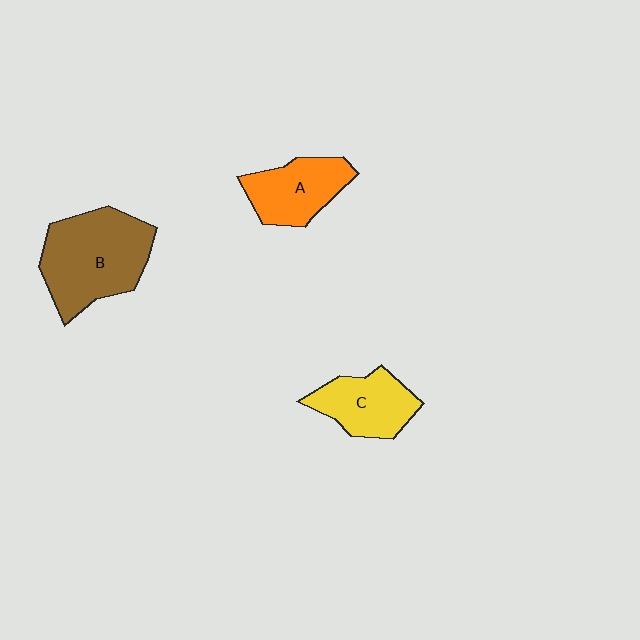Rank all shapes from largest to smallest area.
From largest to smallest: B (brown), A (orange), C (yellow).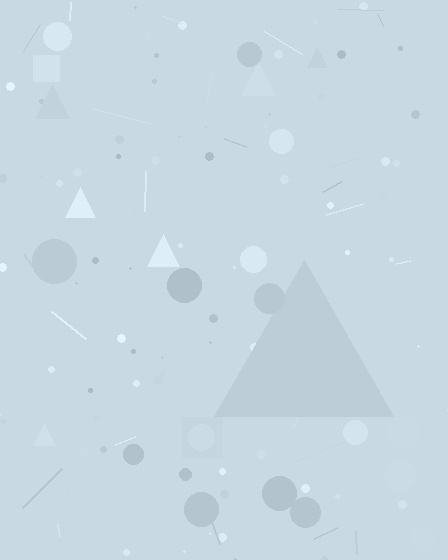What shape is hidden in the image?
A triangle is hidden in the image.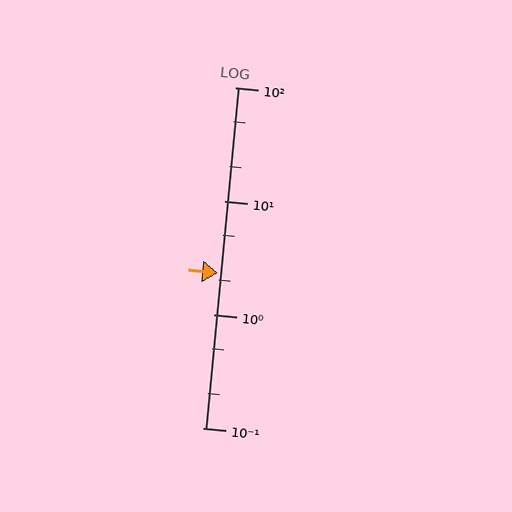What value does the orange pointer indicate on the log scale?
The pointer indicates approximately 2.3.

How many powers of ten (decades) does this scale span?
The scale spans 3 decades, from 0.1 to 100.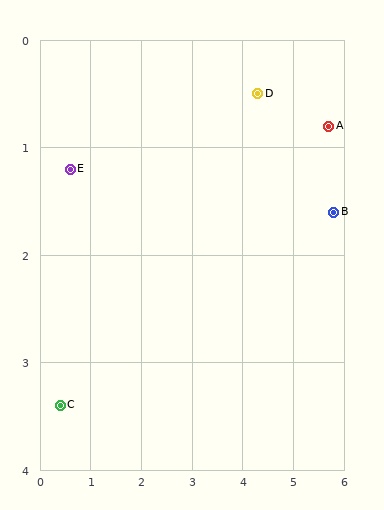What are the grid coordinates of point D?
Point D is at approximately (4.3, 0.5).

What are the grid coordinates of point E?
Point E is at approximately (0.6, 1.2).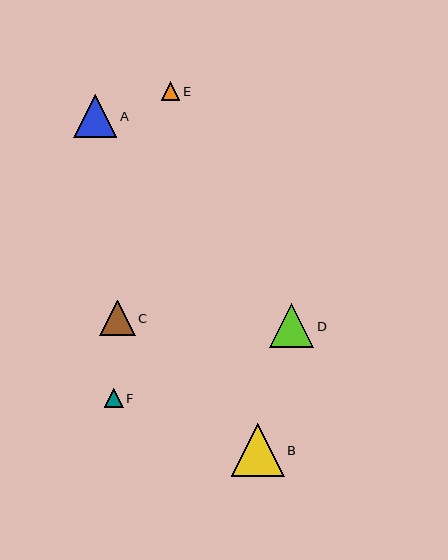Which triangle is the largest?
Triangle B is the largest with a size of approximately 53 pixels.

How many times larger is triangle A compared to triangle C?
Triangle A is approximately 1.2 times the size of triangle C.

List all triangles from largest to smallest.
From largest to smallest: B, D, A, C, F, E.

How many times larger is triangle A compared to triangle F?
Triangle A is approximately 2.2 times the size of triangle F.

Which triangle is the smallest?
Triangle E is the smallest with a size of approximately 18 pixels.